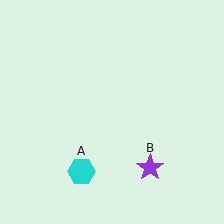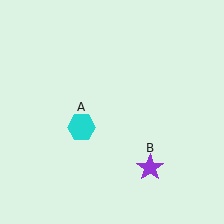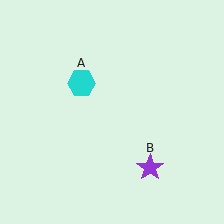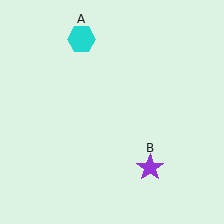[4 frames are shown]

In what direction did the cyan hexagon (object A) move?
The cyan hexagon (object A) moved up.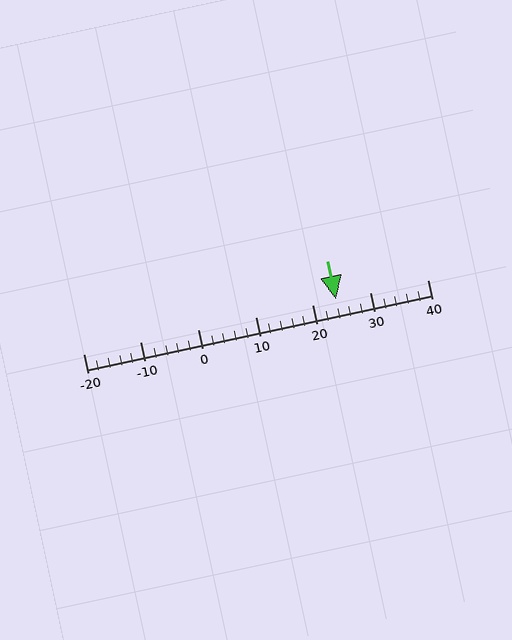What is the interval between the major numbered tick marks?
The major tick marks are spaced 10 units apart.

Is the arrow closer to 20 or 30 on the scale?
The arrow is closer to 20.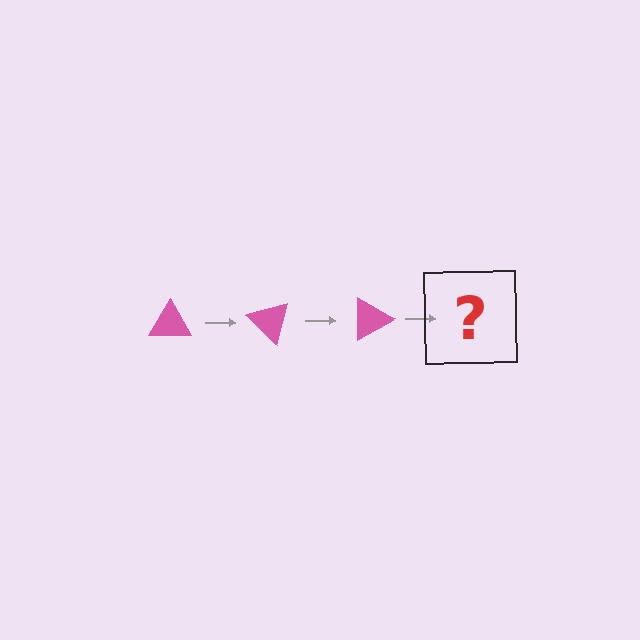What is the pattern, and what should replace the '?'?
The pattern is that the triangle rotates 45 degrees each step. The '?' should be a pink triangle rotated 135 degrees.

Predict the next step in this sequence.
The next step is a pink triangle rotated 135 degrees.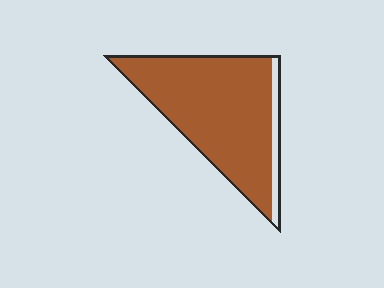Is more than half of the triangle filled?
Yes.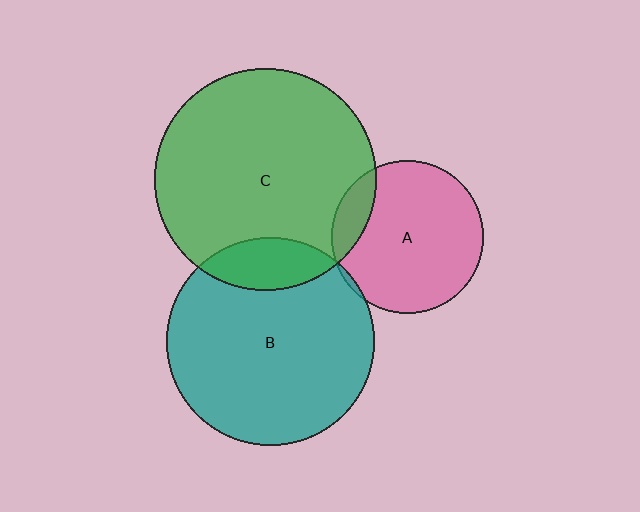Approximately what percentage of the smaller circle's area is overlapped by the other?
Approximately 15%.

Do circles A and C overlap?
Yes.